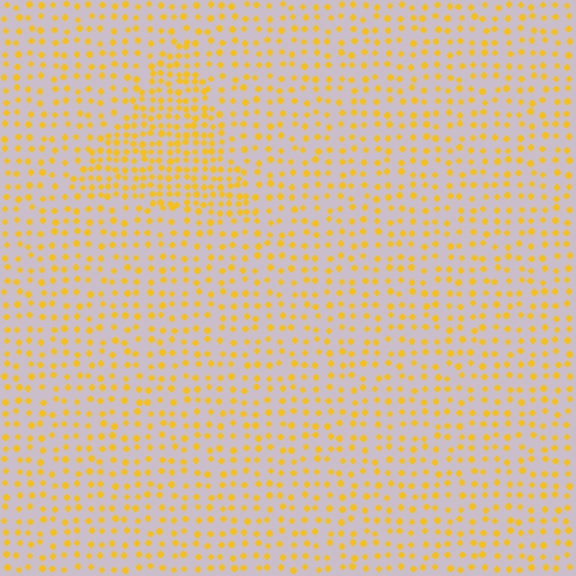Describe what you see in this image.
The image contains small yellow elements arranged at two different densities. A triangle-shaped region is visible where the elements are more densely packed than the surrounding area.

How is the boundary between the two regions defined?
The boundary is defined by a change in element density (approximately 1.9x ratio). All elements are the same color, size, and shape.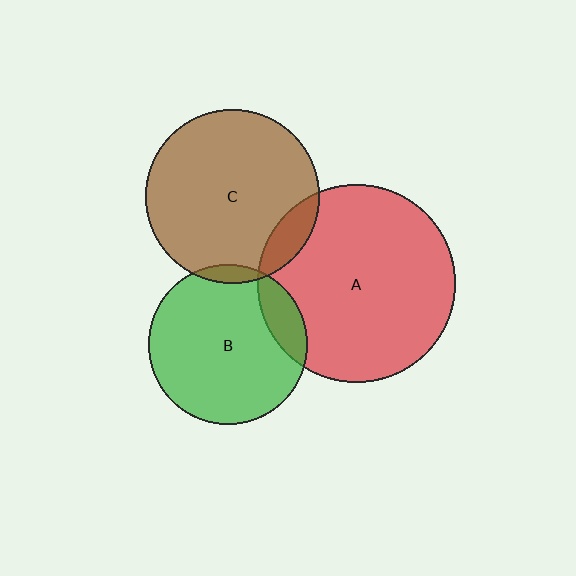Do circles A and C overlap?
Yes.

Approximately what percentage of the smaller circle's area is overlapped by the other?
Approximately 10%.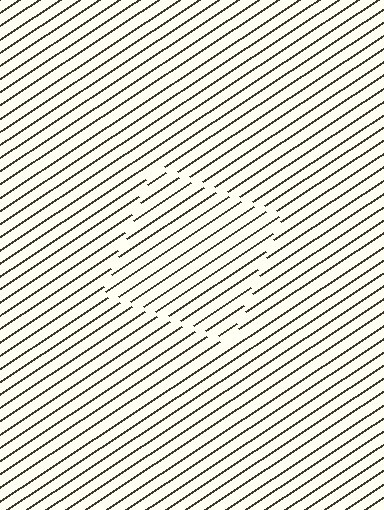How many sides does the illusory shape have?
4 sides — the line-ends trace a square.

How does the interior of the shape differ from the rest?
The interior of the shape contains the same grating, shifted by half a period — the contour is defined by the phase discontinuity where line-ends from the inner and outer gratings abut.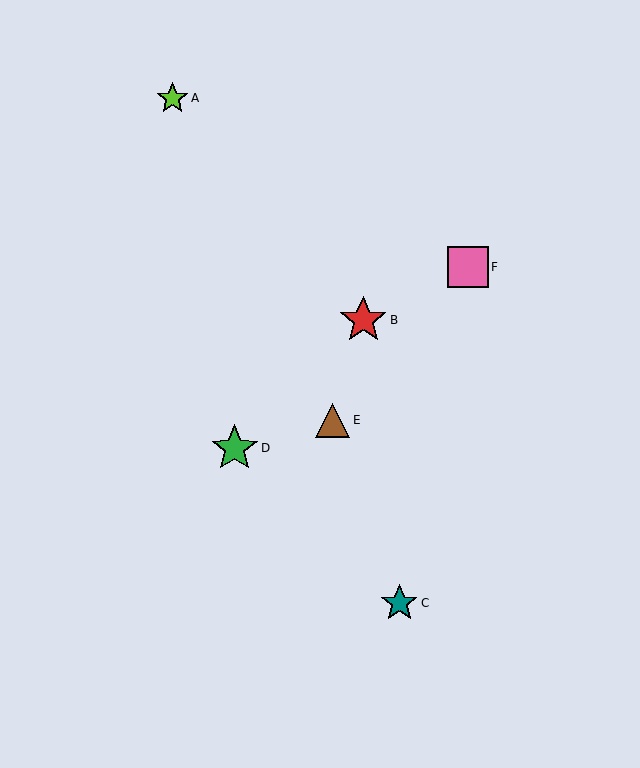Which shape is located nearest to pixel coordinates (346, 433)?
The brown triangle (labeled E) at (333, 420) is nearest to that location.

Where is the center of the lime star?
The center of the lime star is at (173, 98).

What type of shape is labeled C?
Shape C is a teal star.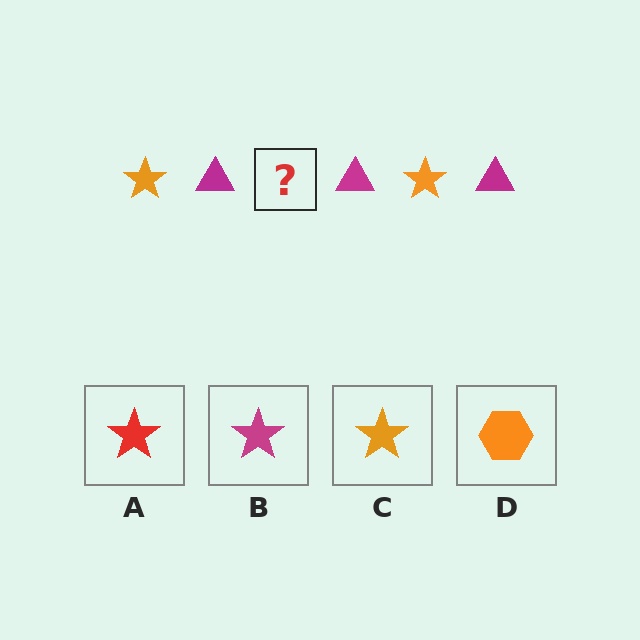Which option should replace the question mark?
Option C.